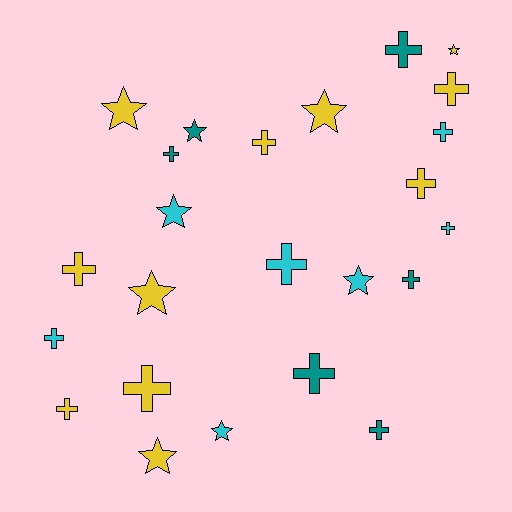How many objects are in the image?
There are 24 objects.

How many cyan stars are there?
There are 3 cyan stars.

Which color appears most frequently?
Yellow, with 11 objects.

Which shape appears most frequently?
Cross, with 15 objects.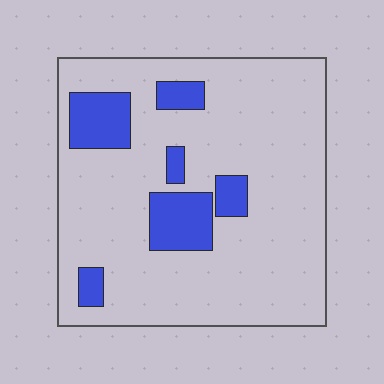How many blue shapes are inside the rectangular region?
6.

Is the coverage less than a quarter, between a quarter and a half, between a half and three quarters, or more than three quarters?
Less than a quarter.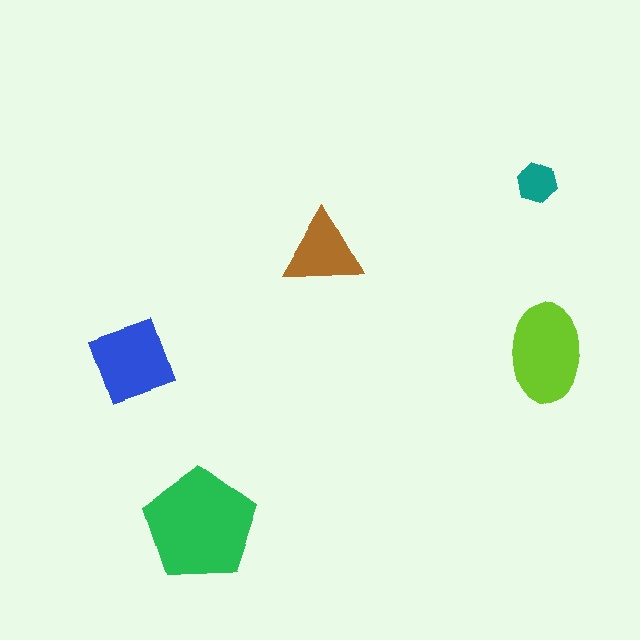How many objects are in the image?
There are 5 objects in the image.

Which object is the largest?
The green pentagon.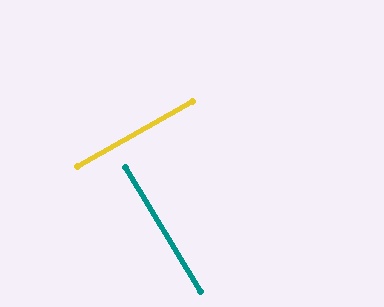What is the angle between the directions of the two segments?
Approximately 88 degrees.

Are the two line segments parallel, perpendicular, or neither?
Perpendicular — they meet at approximately 88°.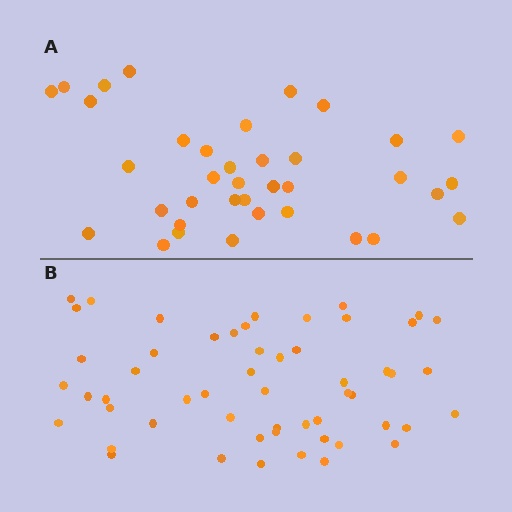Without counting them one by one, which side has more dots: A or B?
Region B (the bottom region) has more dots.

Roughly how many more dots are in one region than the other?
Region B has approximately 15 more dots than region A.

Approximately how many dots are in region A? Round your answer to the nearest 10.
About 40 dots. (The exact count is 37, which rounds to 40.)